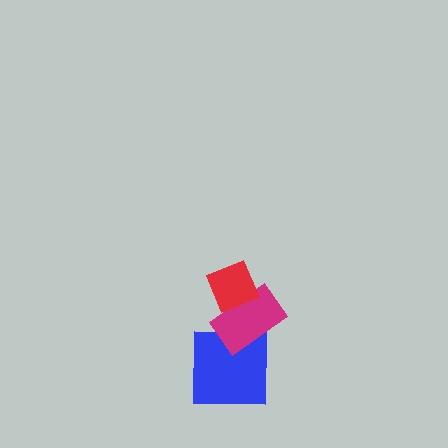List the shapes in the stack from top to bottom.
From top to bottom: the red diamond, the magenta rectangle, the blue square.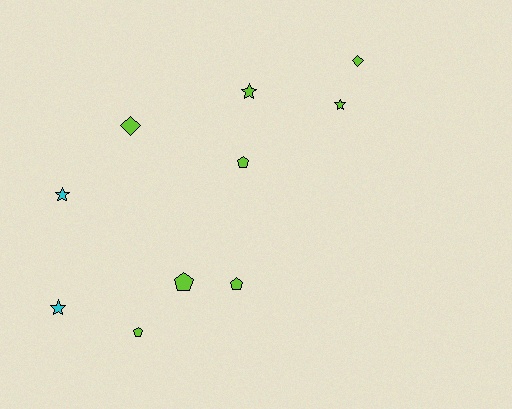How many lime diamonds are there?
There are 2 lime diamonds.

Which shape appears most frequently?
Star, with 4 objects.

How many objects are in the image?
There are 10 objects.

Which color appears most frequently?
Lime, with 8 objects.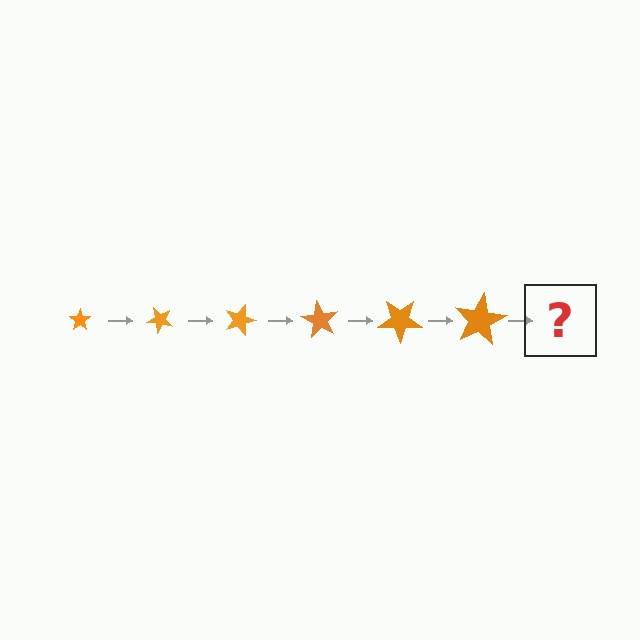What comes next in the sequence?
The next element should be a star, larger than the previous one and rotated 270 degrees from the start.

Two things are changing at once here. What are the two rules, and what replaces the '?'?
The two rules are that the star grows larger each step and it rotates 45 degrees each step. The '?' should be a star, larger than the previous one and rotated 270 degrees from the start.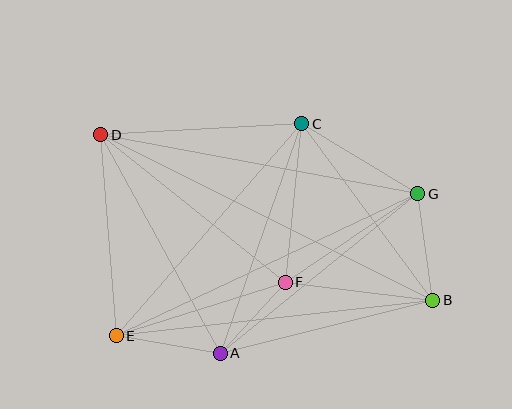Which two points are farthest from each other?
Points B and D are farthest from each other.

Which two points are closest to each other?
Points A and F are closest to each other.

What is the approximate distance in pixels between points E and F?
The distance between E and F is approximately 177 pixels.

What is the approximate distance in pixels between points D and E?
The distance between D and E is approximately 202 pixels.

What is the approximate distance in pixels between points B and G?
The distance between B and G is approximately 108 pixels.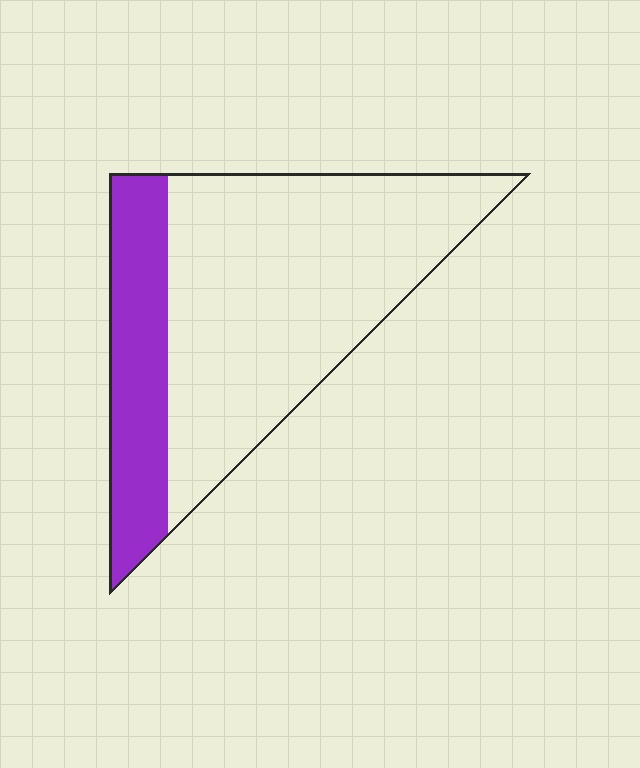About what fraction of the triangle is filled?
About one quarter (1/4).